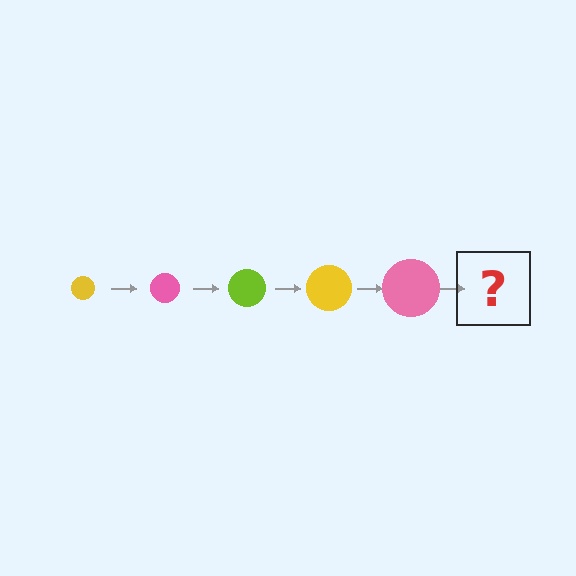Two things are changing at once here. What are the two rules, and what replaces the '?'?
The two rules are that the circle grows larger each step and the color cycles through yellow, pink, and lime. The '?' should be a lime circle, larger than the previous one.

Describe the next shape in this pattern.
It should be a lime circle, larger than the previous one.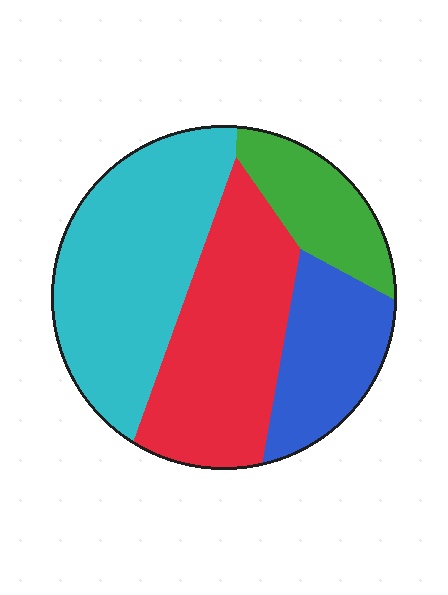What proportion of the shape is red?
Red takes up about one third (1/3) of the shape.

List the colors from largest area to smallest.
From largest to smallest: cyan, red, blue, green.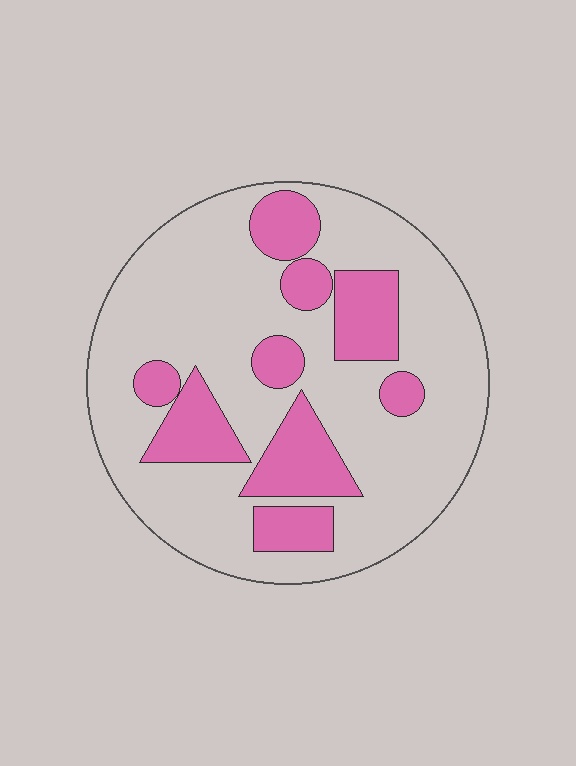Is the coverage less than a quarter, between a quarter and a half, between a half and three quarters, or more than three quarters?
Between a quarter and a half.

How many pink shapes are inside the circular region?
9.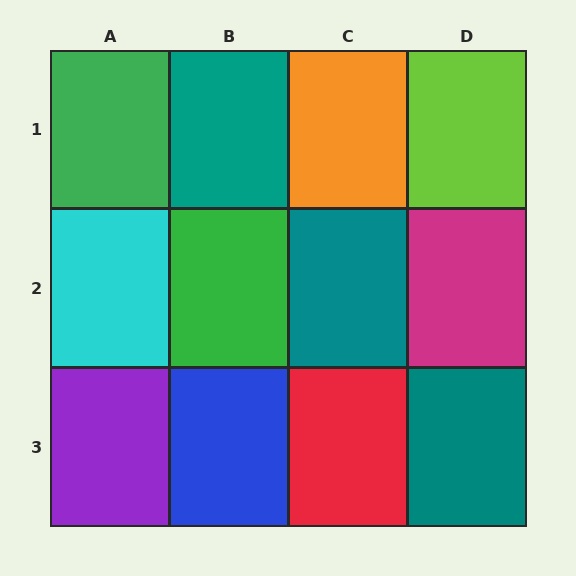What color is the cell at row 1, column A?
Green.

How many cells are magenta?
1 cell is magenta.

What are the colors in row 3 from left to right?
Purple, blue, red, teal.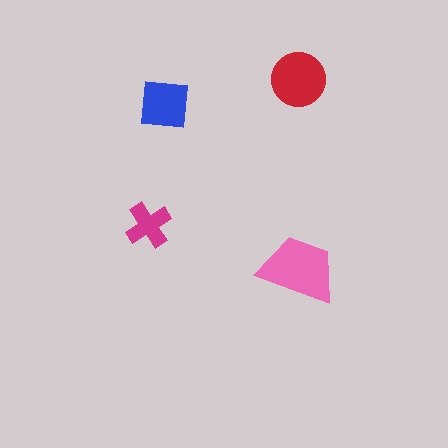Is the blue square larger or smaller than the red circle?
Smaller.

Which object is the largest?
The pink trapezoid.